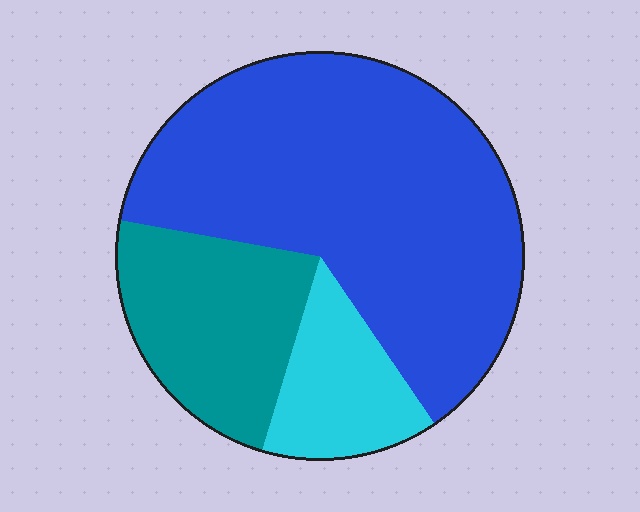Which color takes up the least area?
Cyan, at roughly 15%.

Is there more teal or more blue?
Blue.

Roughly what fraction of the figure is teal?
Teal takes up less than a quarter of the figure.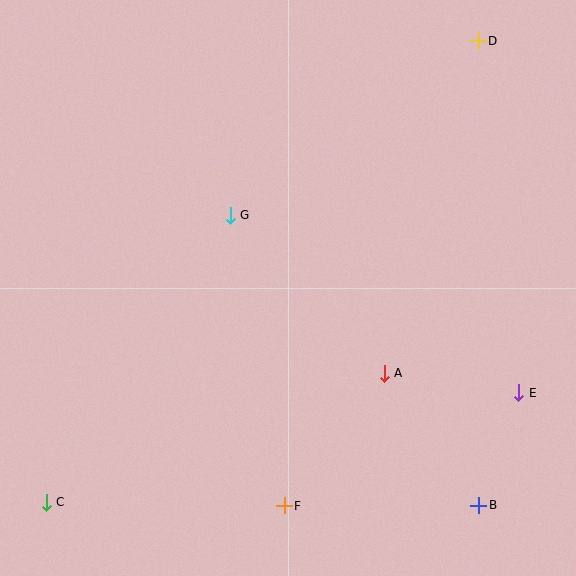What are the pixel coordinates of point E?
Point E is at (519, 393).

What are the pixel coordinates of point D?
Point D is at (478, 41).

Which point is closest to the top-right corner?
Point D is closest to the top-right corner.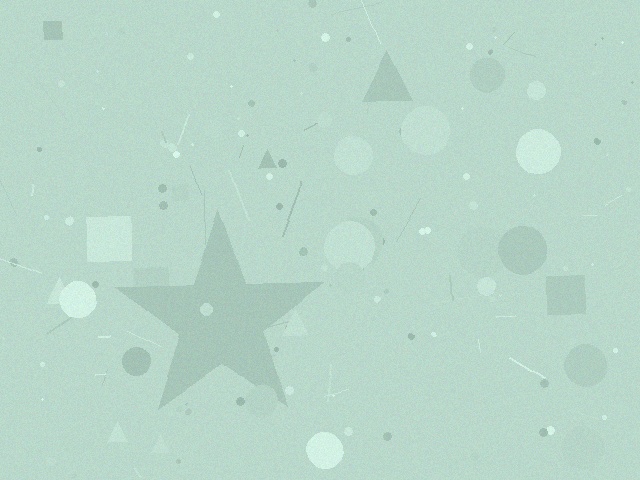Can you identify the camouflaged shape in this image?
The camouflaged shape is a star.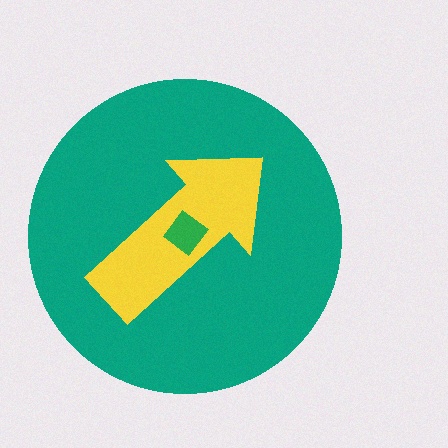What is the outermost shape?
The teal circle.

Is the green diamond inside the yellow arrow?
Yes.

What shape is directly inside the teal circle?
The yellow arrow.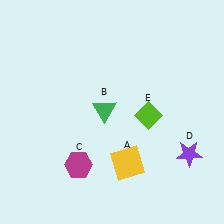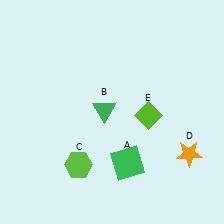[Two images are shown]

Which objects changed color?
A changed from yellow to green. C changed from magenta to lime. D changed from purple to orange.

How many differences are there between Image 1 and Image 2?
There are 3 differences between the two images.